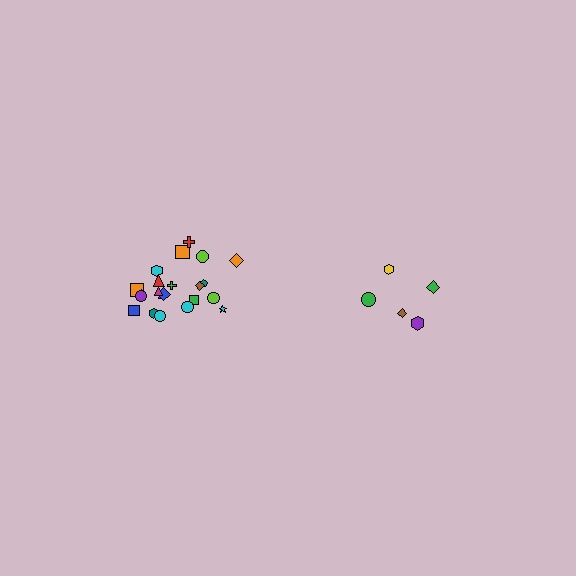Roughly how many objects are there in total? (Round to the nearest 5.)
Roughly 25 objects in total.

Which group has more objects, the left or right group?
The left group.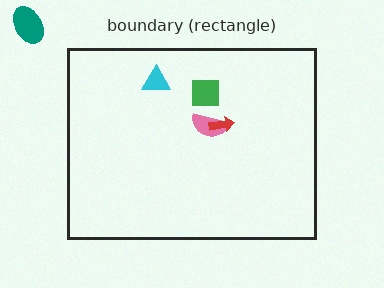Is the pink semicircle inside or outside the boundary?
Inside.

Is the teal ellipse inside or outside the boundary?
Outside.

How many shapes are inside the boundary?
4 inside, 1 outside.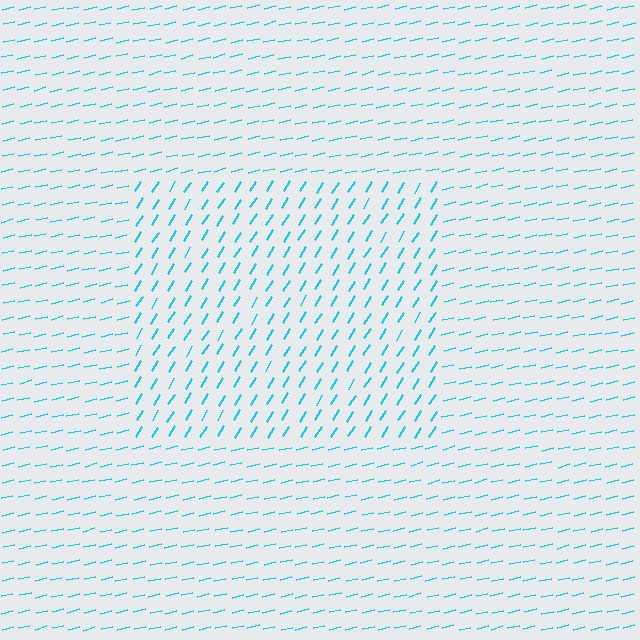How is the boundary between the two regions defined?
The boundary is defined purely by a change in line orientation (approximately 45 degrees difference). All lines are the same color and thickness.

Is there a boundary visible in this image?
Yes, there is a texture boundary formed by a change in line orientation.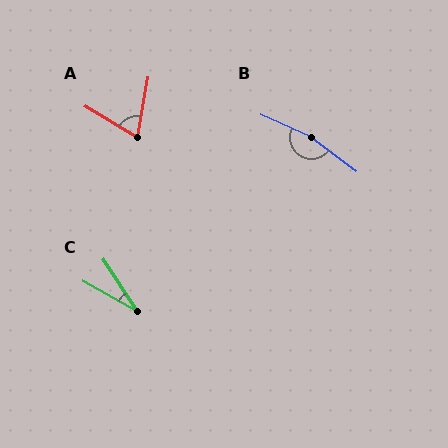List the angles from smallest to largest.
C (27°), A (69°), B (167°).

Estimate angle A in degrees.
Approximately 69 degrees.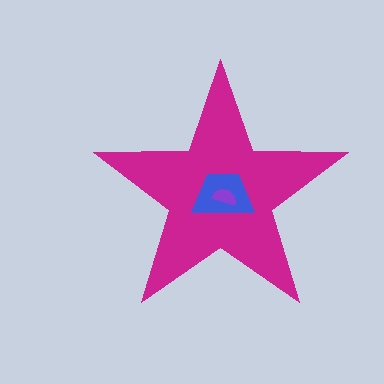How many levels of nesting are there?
3.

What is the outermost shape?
The magenta star.